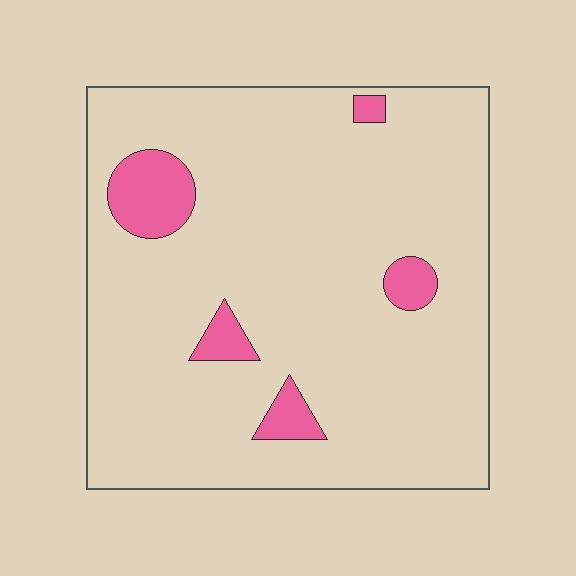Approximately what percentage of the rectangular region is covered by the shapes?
Approximately 10%.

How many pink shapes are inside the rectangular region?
5.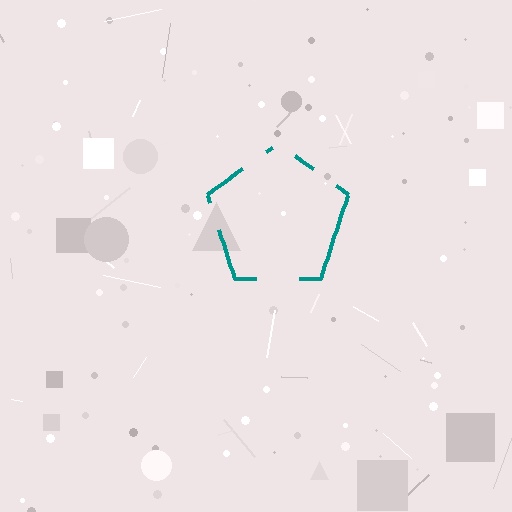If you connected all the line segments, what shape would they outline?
They would outline a pentagon.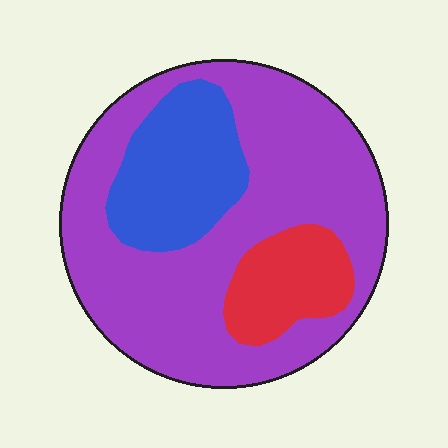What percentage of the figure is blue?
Blue covers about 20% of the figure.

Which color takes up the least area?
Red, at roughly 15%.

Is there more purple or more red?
Purple.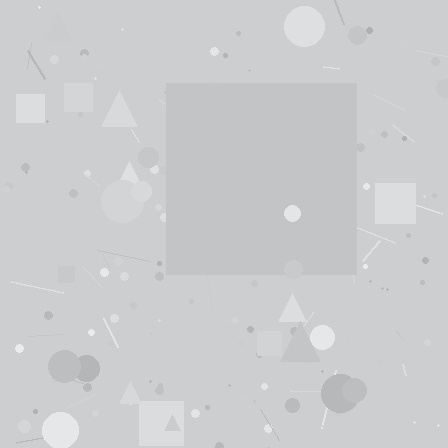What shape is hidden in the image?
A square is hidden in the image.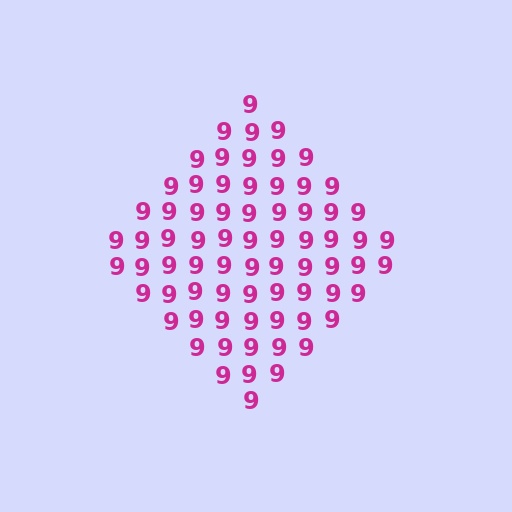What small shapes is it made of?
It is made of small digit 9's.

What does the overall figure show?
The overall figure shows a diamond.